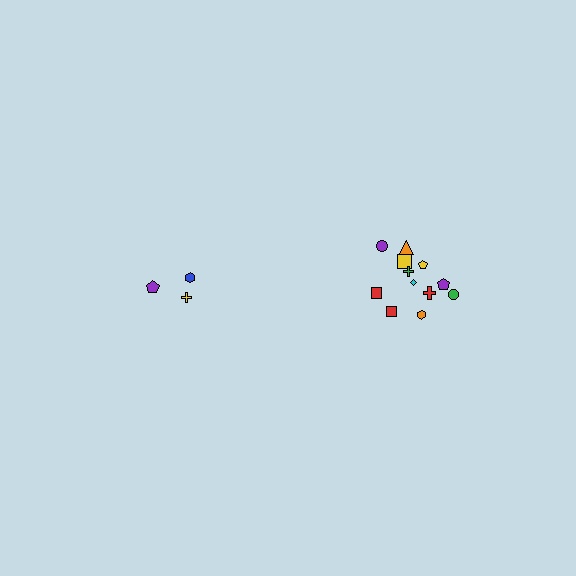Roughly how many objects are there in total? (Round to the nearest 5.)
Roughly 15 objects in total.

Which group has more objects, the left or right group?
The right group.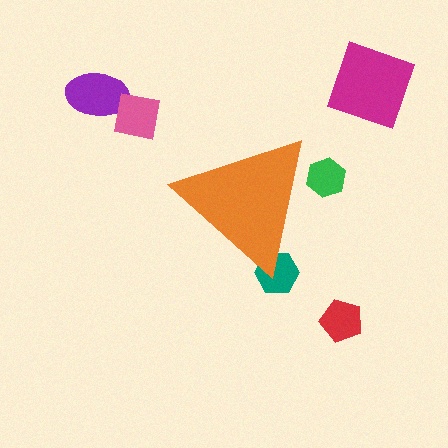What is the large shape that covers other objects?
An orange triangle.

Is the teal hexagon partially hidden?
Yes, the teal hexagon is partially hidden behind the orange triangle.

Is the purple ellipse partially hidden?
No, the purple ellipse is fully visible.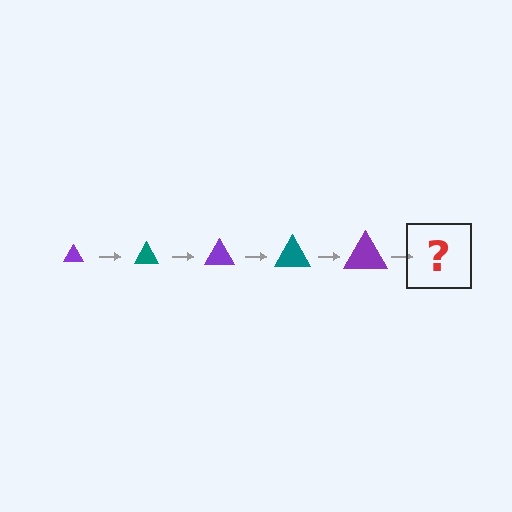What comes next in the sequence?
The next element should be a teal triangle, larger than the previous one.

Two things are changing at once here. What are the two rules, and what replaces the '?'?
The two rules are that the triangle grows larger each step and the color cycles through purple and teal. The '?' should be a teal triangle, larger than the previous one.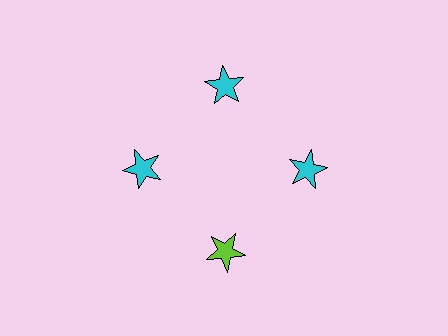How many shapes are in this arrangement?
There are 4 shapes arranged in a ring pattern.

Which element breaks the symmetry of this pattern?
The lime star at roughly the 6 o'clock position breaks the symmetry. All other shapes are cyan stars.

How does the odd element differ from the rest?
It has a different color: lime instead of cyan.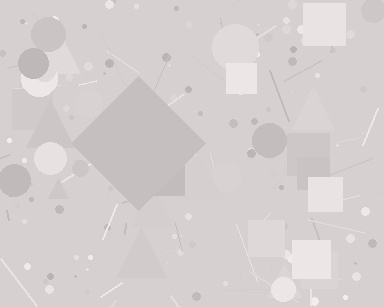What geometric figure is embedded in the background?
A diamond is embedded in the background.